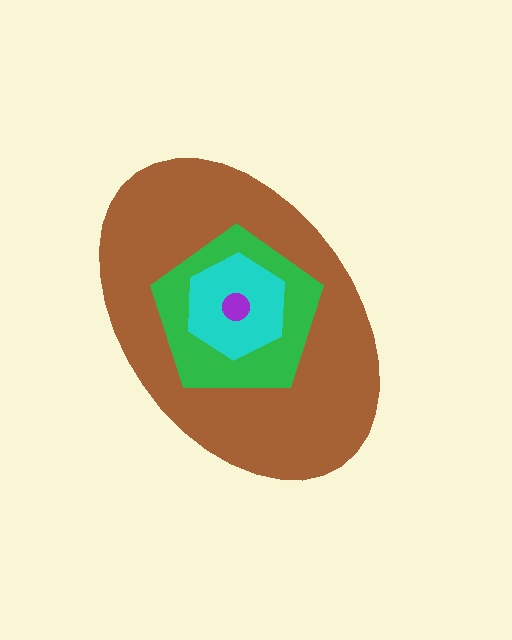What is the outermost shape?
The brown ellipse.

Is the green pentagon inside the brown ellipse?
Yes.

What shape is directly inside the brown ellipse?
The green pentagon.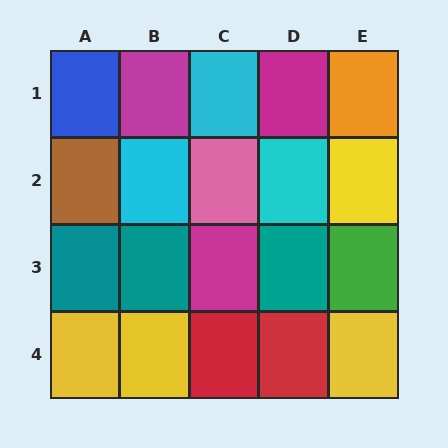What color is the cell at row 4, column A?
Yellow.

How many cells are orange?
1 cell is orange.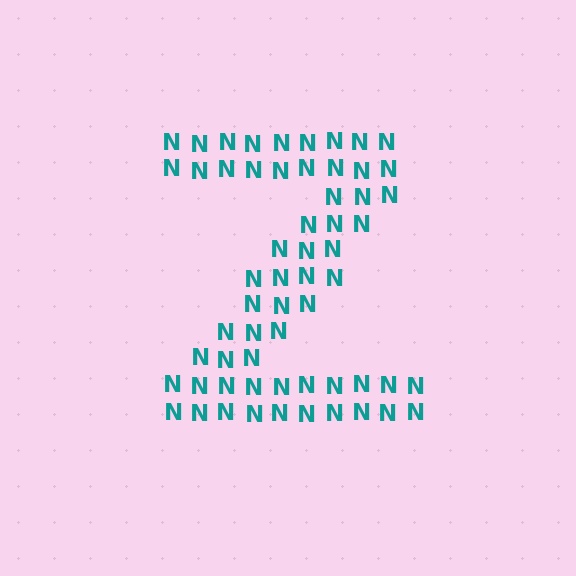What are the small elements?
The small elements are letter N's.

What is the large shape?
The large shape is the letter Z.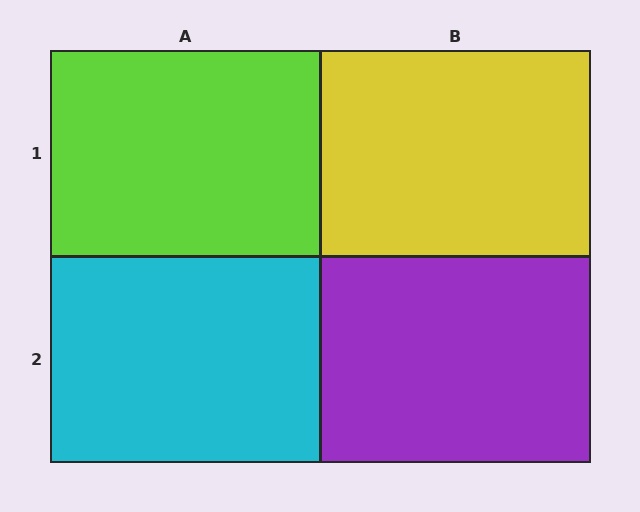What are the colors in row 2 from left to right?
Cyan, purple.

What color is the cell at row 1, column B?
Yellow.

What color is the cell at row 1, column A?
Lime.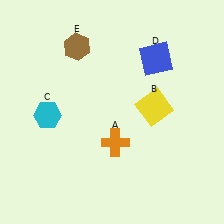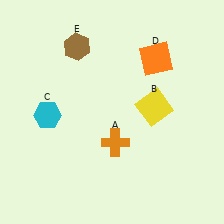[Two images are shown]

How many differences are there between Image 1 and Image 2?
There is 1 difference between the two images.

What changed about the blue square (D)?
In Image 1, D is blue. In Image 2, it changed to orange.